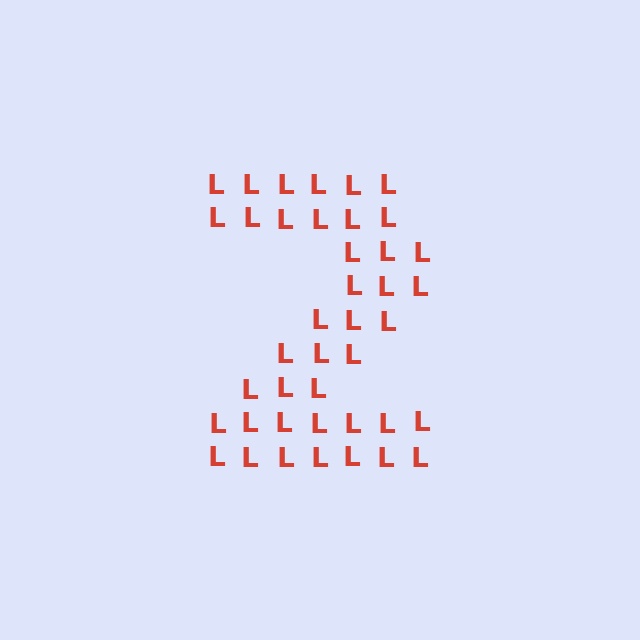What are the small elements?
The small elements are letter L's.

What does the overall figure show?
The overall figure shows the digit 2.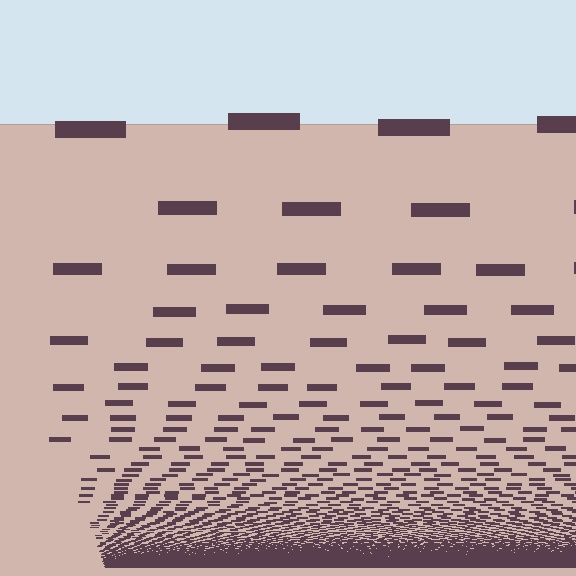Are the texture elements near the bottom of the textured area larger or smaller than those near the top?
Smaller. The gradient is inverted — elements near the bottom are smaller and denser.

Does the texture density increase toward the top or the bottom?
Density increases toward the bottom.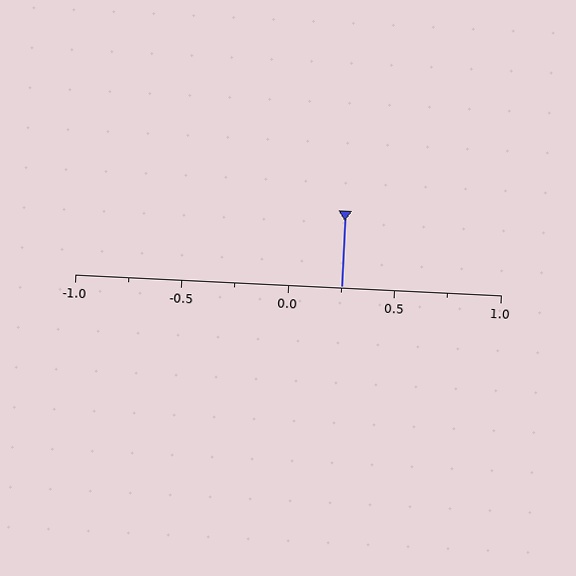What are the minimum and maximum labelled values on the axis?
The axis runs from -1.0 to 1.0.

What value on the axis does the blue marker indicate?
The marker indicates approximately 0.25.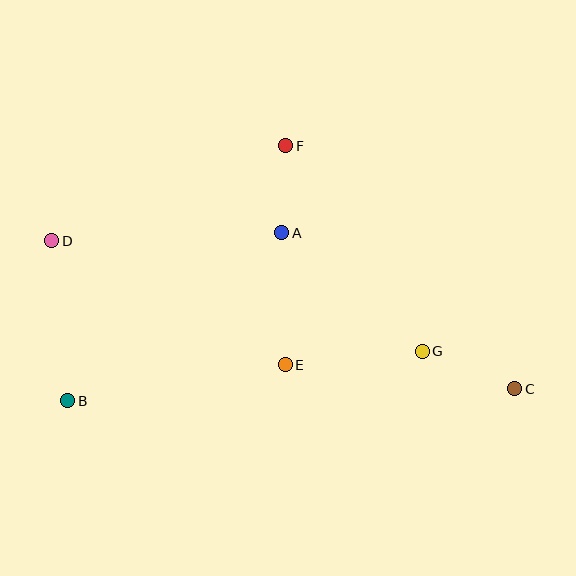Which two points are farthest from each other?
Points C and D are farthest from each other.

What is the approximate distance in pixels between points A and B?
The distance between A and B is approximately 271 pixels.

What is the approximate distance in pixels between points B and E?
The distance between B and E is approximately 221 pixels.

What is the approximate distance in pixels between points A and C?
The distance between A and C is approximately 281 pixels.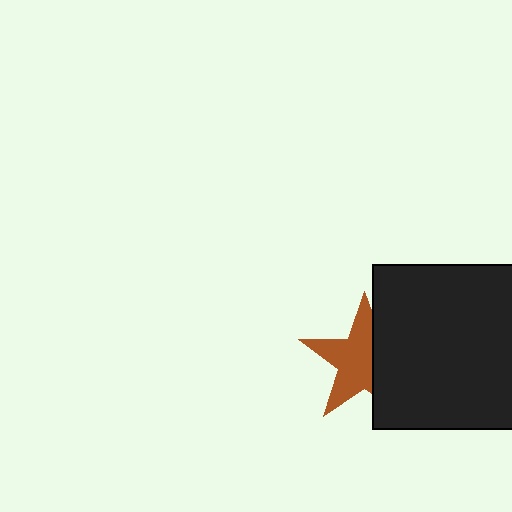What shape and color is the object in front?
The object in front is a black rectangle.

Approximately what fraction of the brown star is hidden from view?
Roughly 39% of the brown star is hidden behind the black rectangle.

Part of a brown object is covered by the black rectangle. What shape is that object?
It is a star.